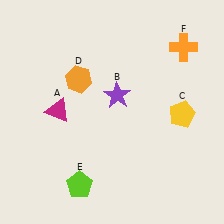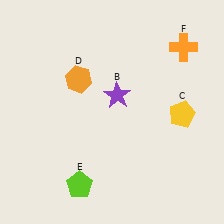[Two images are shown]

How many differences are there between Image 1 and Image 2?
There is 1 difference between the two images.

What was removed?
The magenta triangle (A) was removed in Image 2.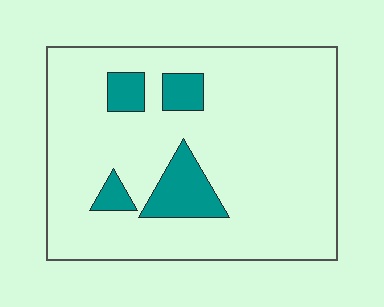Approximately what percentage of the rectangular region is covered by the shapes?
Approximately 15%.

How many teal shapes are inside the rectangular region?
4.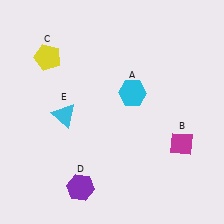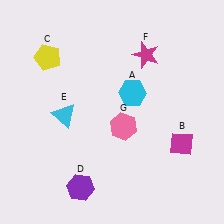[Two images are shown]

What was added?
A magenta star (F), a pink hexagon (G) were added in Image 2.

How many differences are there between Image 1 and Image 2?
There are 2 differences between the two images.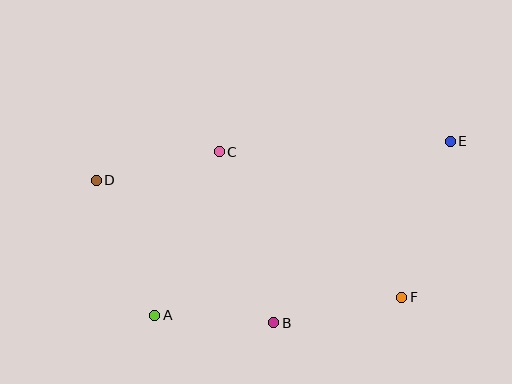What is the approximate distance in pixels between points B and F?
The distance between B and F is approximately 130 pixels.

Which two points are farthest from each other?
Points D and E are farthest from each other.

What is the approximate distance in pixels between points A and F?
The distance between A and F is approximately 248 pixels.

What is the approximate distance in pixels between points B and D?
The distance between B and D is approximately 228 pixels.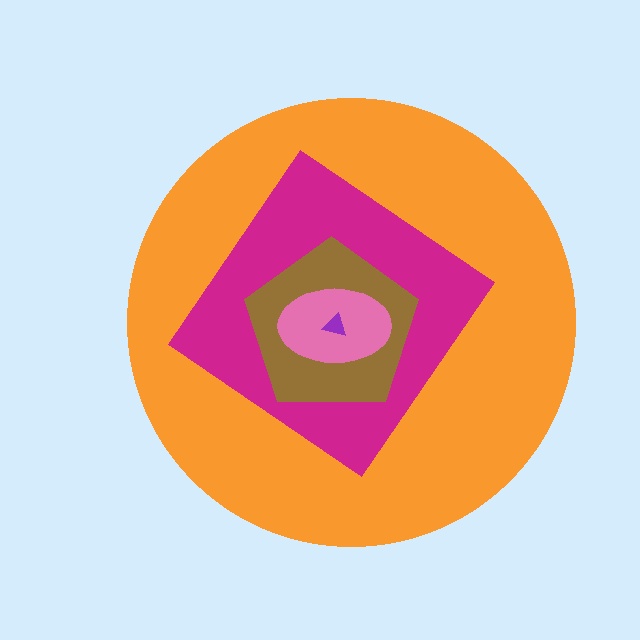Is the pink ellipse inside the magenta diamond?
Yes.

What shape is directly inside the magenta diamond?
The brown pentagon.